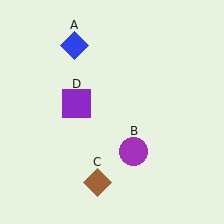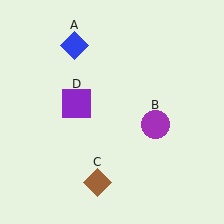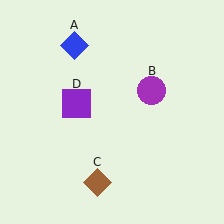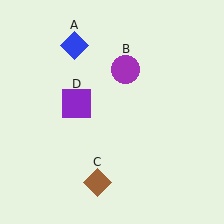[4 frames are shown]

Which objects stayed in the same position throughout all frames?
Blue diamond (object A) and brown diamond (object C) and purple square (object D) remained stationary.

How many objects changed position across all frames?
1 object changed position: purple circle (object B).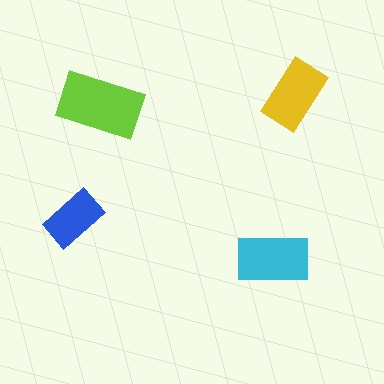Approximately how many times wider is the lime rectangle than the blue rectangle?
About 1.5 times wider.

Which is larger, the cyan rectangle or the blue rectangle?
The cyan one.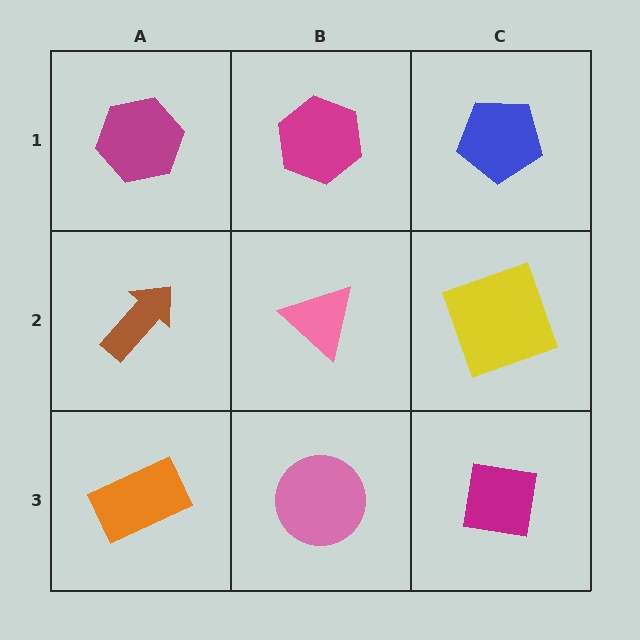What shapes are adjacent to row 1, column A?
A brown arrow (row 2, column A), a magenta hexagon (row 1, column B).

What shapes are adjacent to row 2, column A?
A magenta hexagon (row 1, column A), an orange rectangle (row 3, column A), a pink triangle (row 2, column B).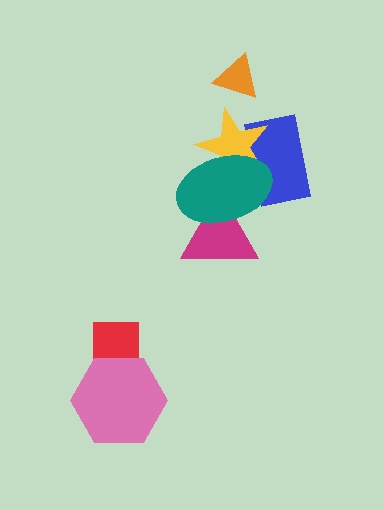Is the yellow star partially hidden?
Yes, it is partially covered by another shape.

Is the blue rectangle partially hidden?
Yes, it is partially covered by another shape.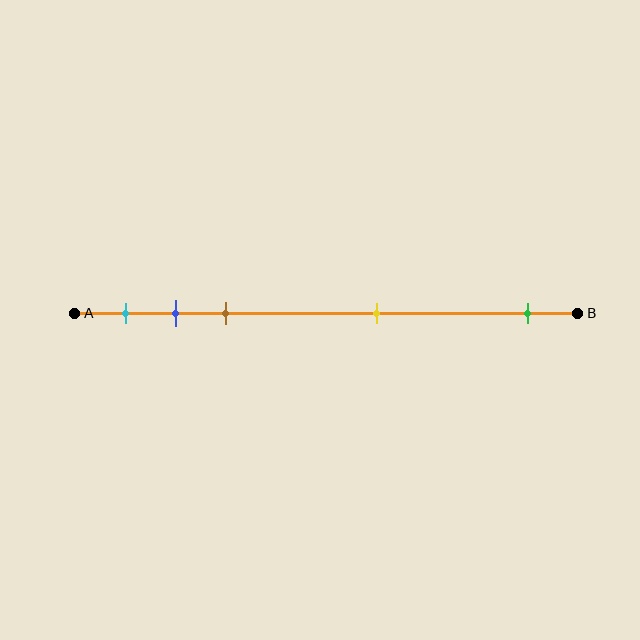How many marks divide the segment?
There are 5 marks dividing the segment.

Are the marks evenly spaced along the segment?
No, the marks are not evenly spaced.